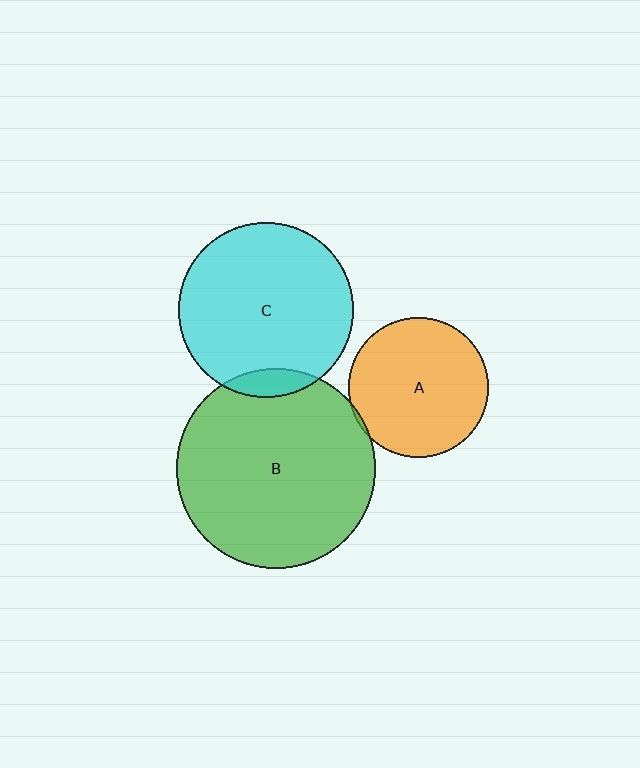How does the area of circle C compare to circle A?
Approximately 1.6 times.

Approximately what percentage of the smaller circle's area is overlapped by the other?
Approximately 10%.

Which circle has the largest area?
Circle B (green).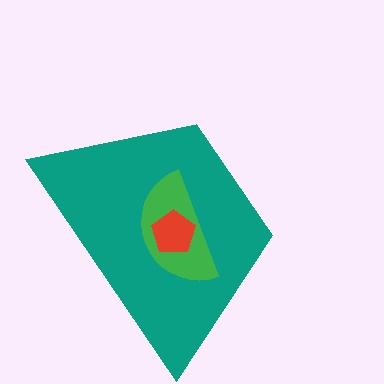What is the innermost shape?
The red pentagon.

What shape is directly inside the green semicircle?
The red pentagon.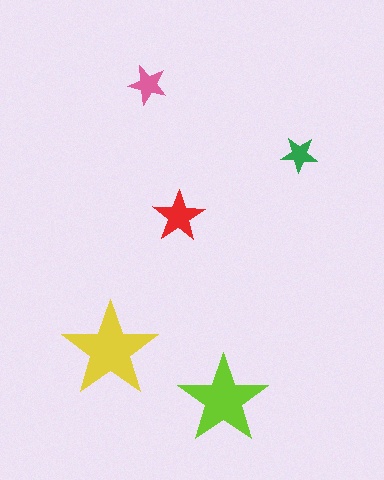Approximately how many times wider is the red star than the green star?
About 1.5 times wider.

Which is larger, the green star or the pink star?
The pink one.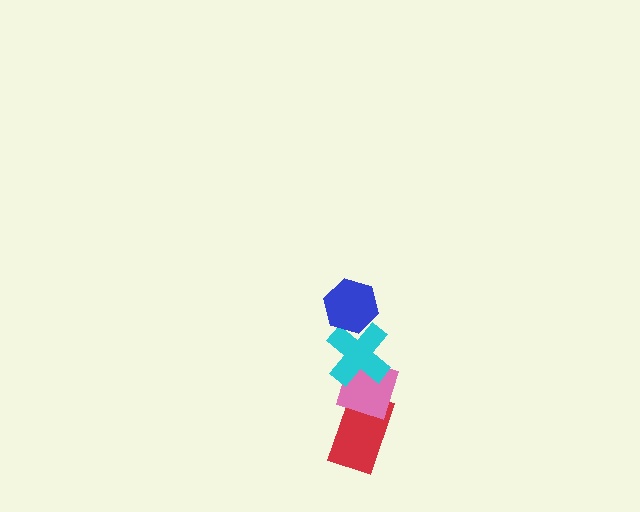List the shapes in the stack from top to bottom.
From top to bottom: the blue hexagon, the cyan cross, the pink diamond, the red rectangle.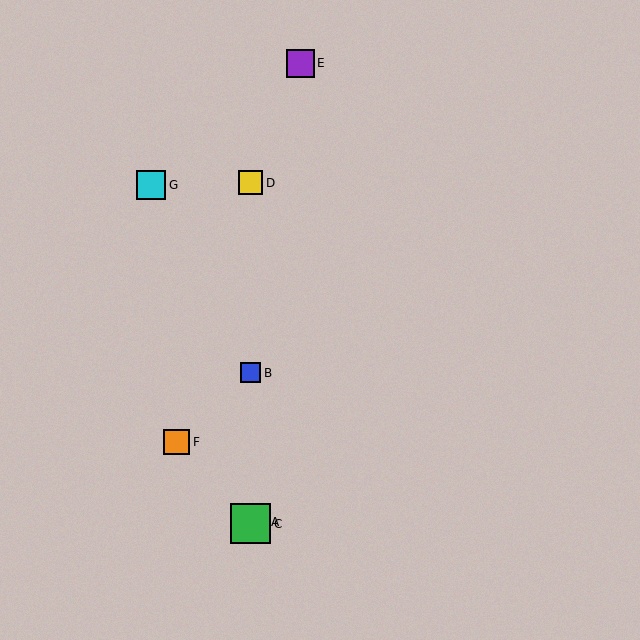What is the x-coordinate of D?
Object D is at x≈251.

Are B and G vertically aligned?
No, B is at x≈251 and G is at x≈151.